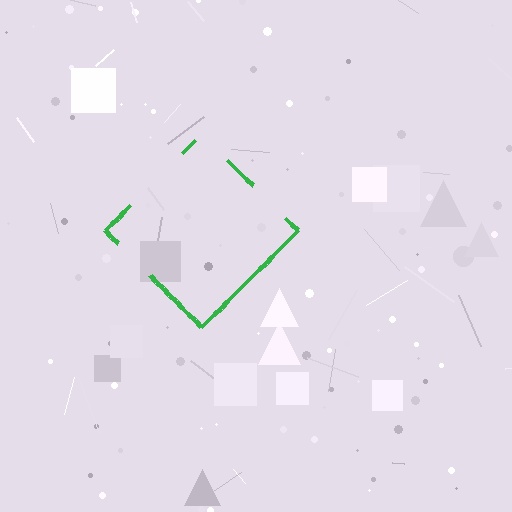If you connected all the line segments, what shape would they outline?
They would outline a diamond.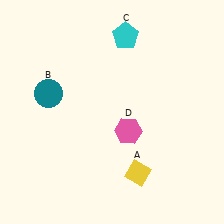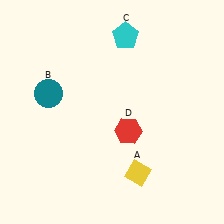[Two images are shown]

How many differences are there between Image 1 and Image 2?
There is 1 difference between the two images.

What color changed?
The hexagon (D) changed from pink in Image 1 to red in Image 2.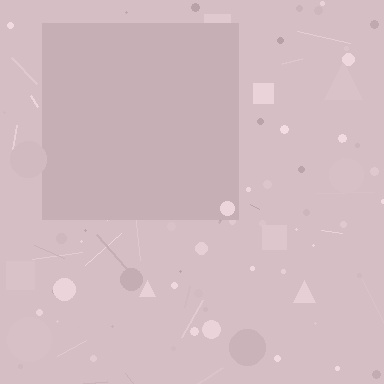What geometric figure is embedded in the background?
A square is embedded in the background.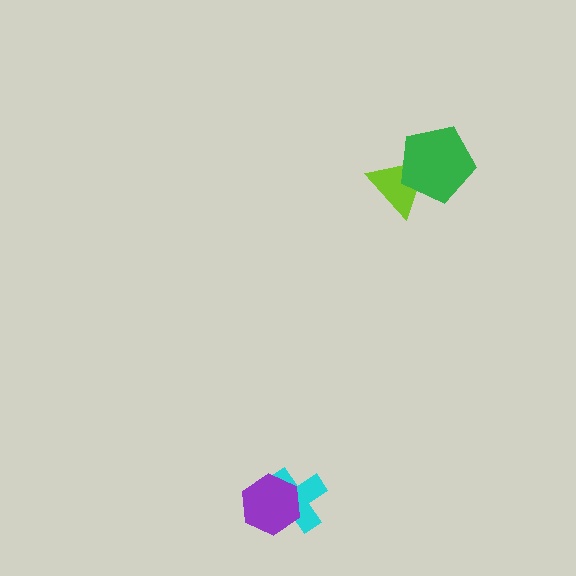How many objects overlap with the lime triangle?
1 object overlaps with the lime triangle.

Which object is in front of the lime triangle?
The green pentagon is in front of the lime triangle.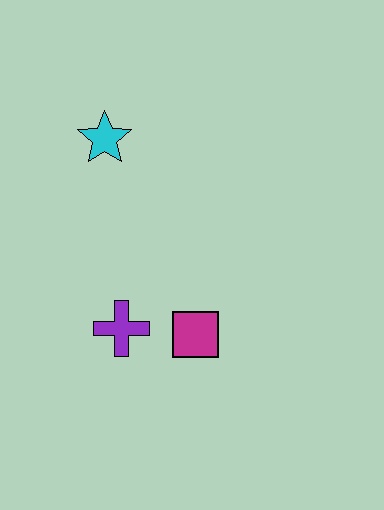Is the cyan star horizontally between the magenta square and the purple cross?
No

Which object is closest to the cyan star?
The purple cross is closest to the cyan star.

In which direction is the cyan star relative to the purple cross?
The cyan star is above the purple cross.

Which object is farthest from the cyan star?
The magenta square is farthest from the cyan star.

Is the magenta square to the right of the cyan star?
Yes